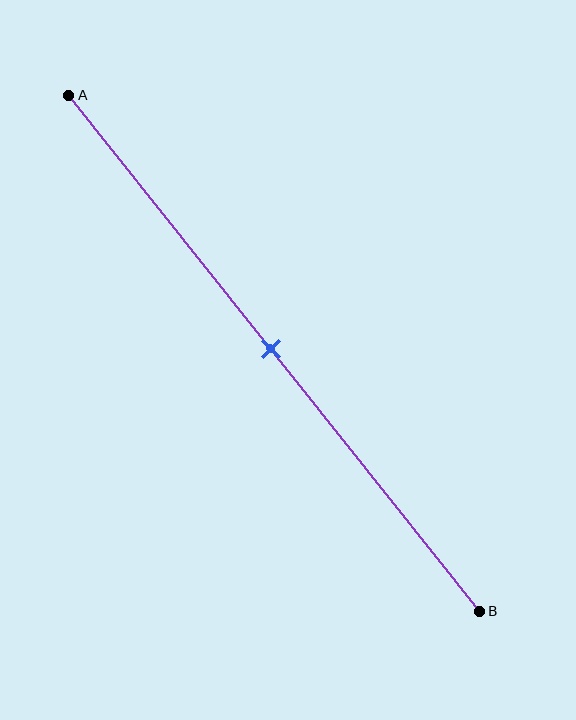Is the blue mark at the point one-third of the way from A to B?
No, the mark is at about 50% from A, not at the 33% one-third point.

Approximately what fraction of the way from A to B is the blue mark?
The blue mark is approximately 50% of the way from A to B.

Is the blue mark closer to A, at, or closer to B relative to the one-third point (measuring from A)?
The blue mark is closer to point B than the one-third point of segment AB.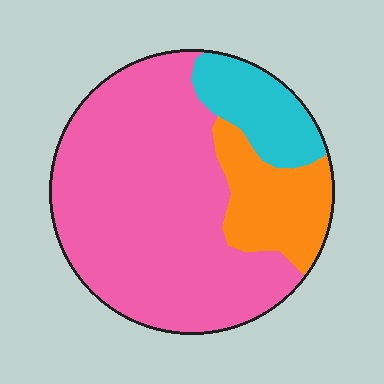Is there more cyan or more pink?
Pink.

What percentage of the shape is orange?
Orange takes up about one sixth (1/6) of the shape.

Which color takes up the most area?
Pink, at roughly 70%.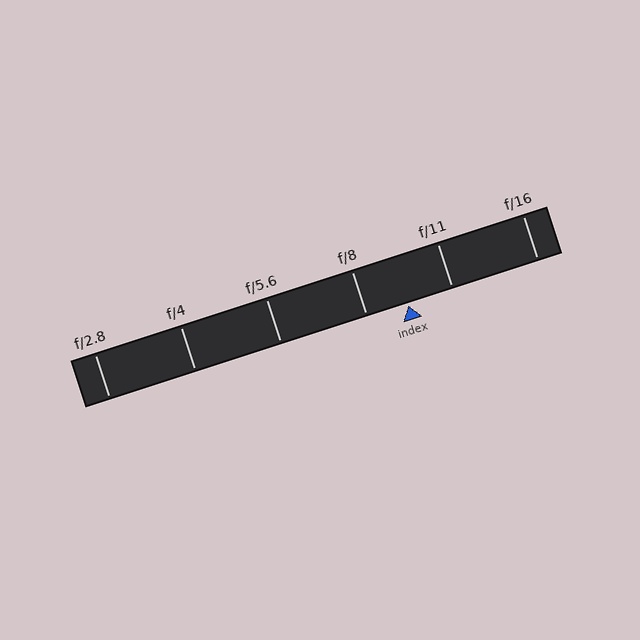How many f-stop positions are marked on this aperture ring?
There are 6 f-stop positions marked.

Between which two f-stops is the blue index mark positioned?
The index mark is between f/8 and f/11.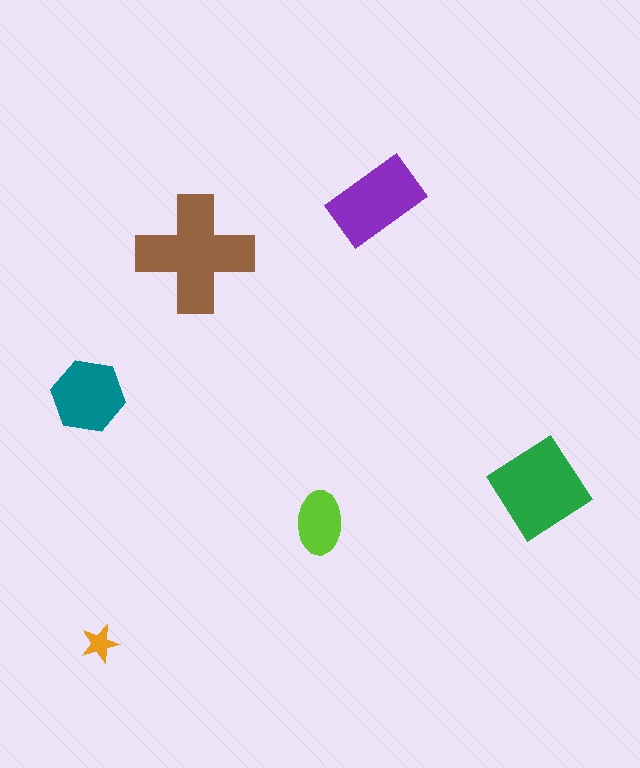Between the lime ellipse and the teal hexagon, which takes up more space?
The teal hexagon.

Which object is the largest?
The brown cross.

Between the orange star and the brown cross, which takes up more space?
The brown cross.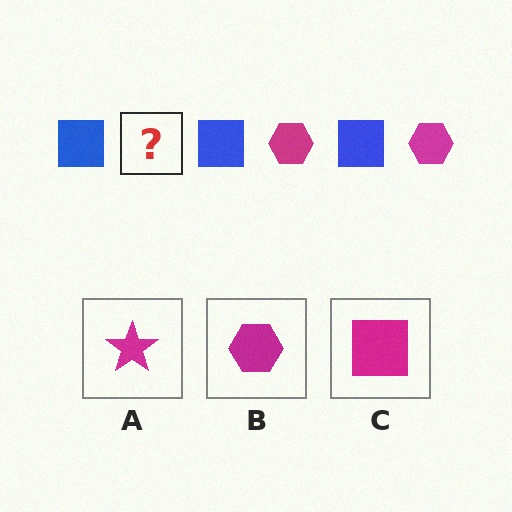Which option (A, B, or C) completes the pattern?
B.